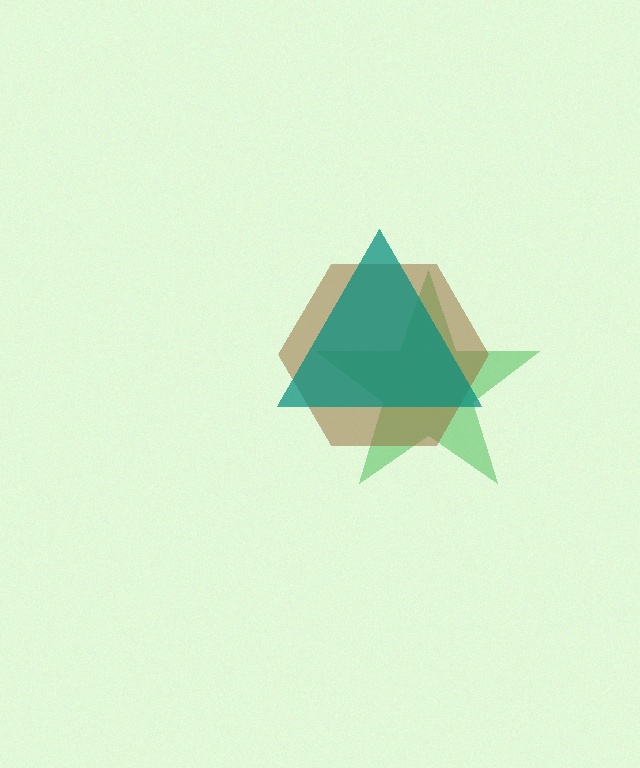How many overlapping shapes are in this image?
There are 3 overlapping shapes in the image.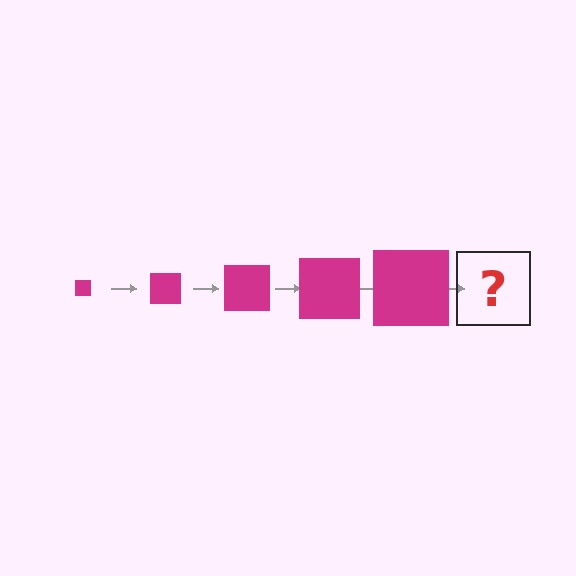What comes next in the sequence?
The next element should be a magenta square, larger than the previous one.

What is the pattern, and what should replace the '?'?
The pattern is that the square gets progressively larger each step. The '?' should be a magenta square, larger than the previous one.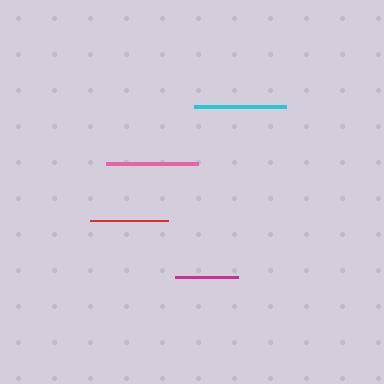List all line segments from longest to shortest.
From longest to shortest: pink, cyan, red, magenta.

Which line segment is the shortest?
The magenta line is the shortest at approximately 64 pixels.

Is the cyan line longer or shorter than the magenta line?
The cyan line is longer than the magenta line.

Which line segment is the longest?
The pink line is the longest at approximately 92 pixels.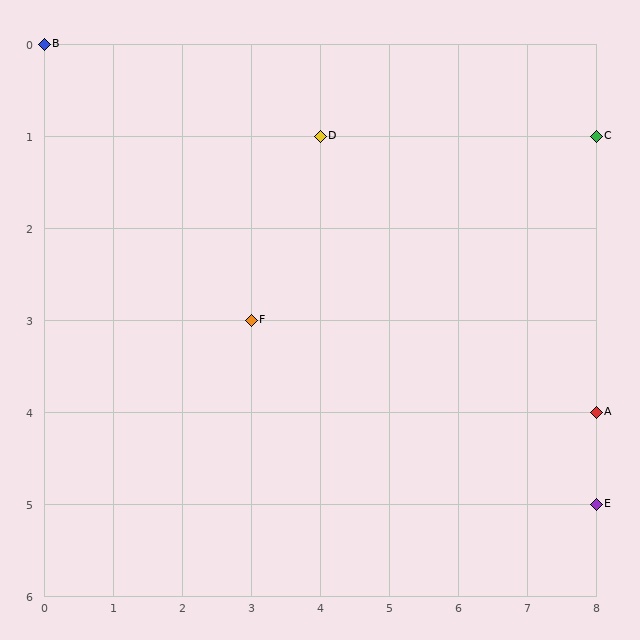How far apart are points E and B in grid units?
Points E and B are 8 columns and 5 rows apart (about 9.4 grid units diagonally).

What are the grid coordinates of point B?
Point B is at grid coordinates (0, 0).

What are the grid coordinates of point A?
Point A is at grid coordinates (8, 4).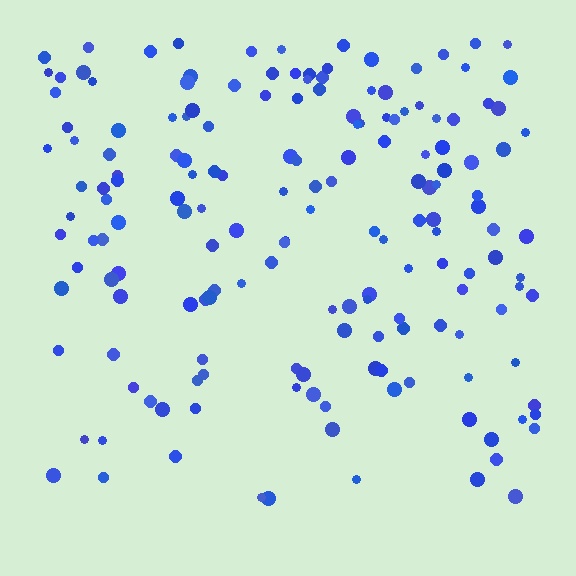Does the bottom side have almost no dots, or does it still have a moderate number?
Still a moderate number, just noticeably fewer than the top.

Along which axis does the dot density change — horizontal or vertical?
Vertical.